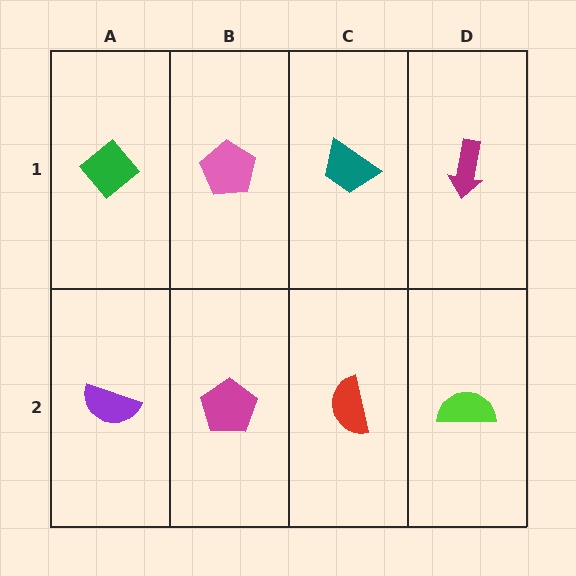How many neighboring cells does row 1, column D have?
2.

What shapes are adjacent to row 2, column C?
A teal trapezoid (row 1, column C), a magenta pentagon (row 2, column B), a lime semicircle (row 2, column D).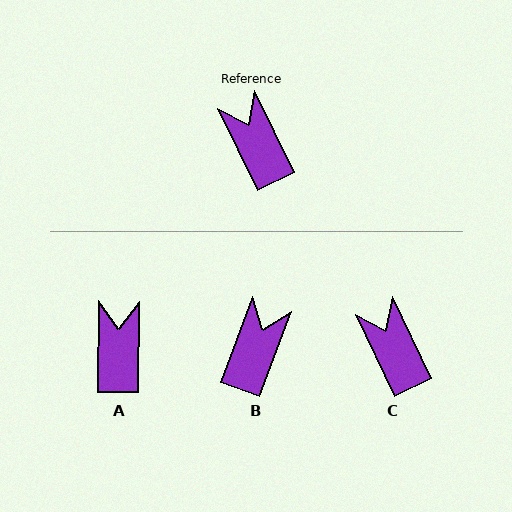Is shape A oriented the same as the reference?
No, it is off by about 26 degrees.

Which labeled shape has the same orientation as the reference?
C.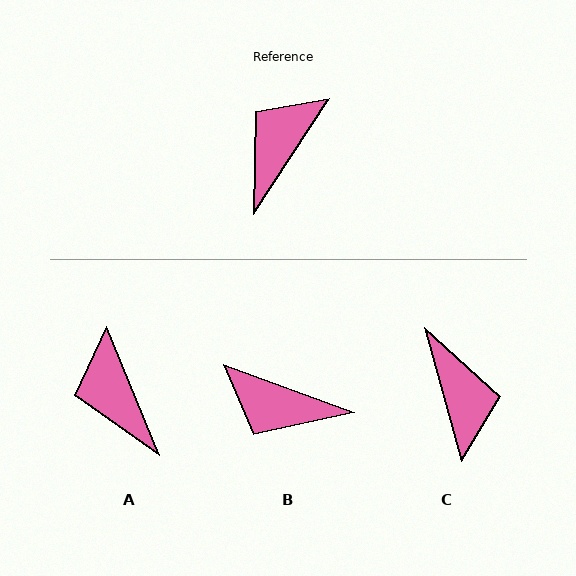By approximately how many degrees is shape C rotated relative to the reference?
Approximately 131 degrees clockwise.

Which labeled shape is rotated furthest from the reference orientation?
C, about 131 degrees away.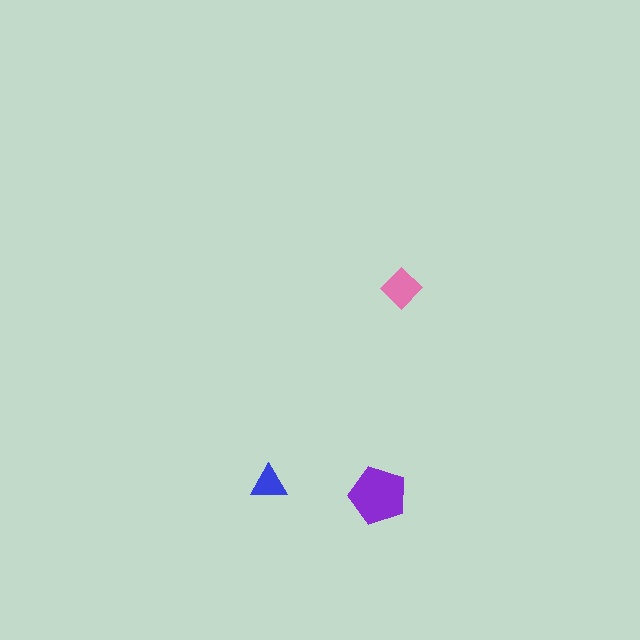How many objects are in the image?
There are 3 objects in the image.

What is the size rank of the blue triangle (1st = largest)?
3rd.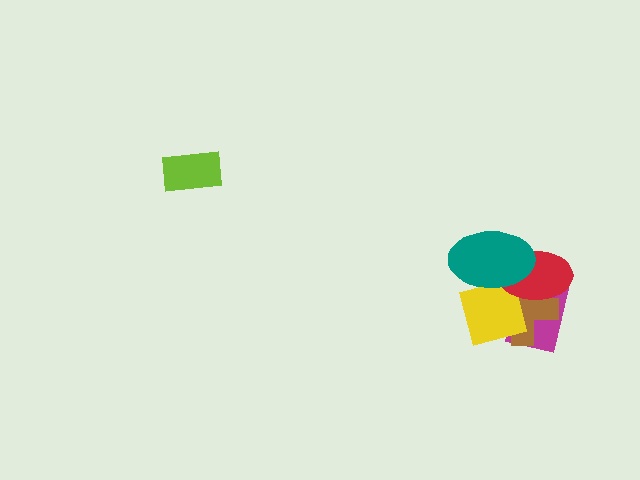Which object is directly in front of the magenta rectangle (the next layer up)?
The brown cross is directly in front of the magenta rectangle.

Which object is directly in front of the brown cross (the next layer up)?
The yellow square is directly in front of the brown cross.